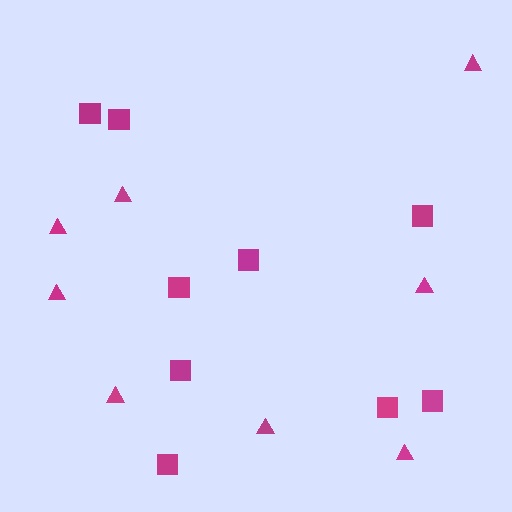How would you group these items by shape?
There are 2 groups: one group of triangles (8) and one group of squares (9).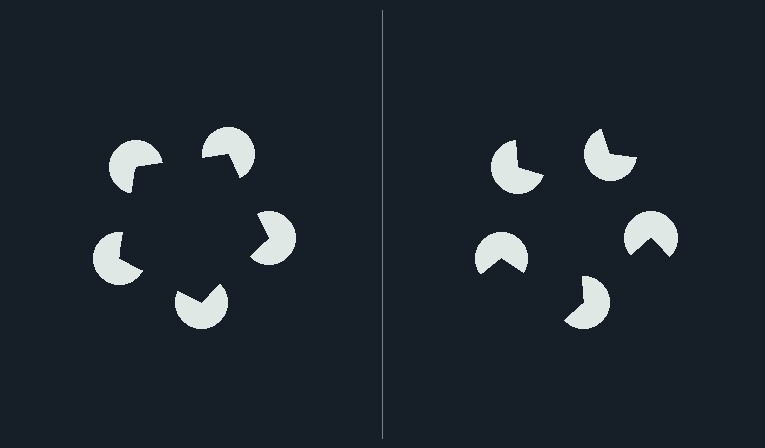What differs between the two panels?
The pac-man discs are positioned identically on both sides; only the wedge orientations differ. On the left they align to a pentagon; on the right they are misaligned.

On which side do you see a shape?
An illusory pentagon appears on the left side. On the right side the wedge cuts are rotated, so no coherent shape forms.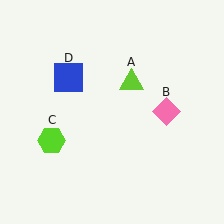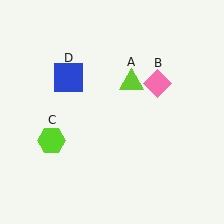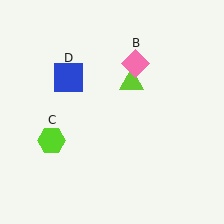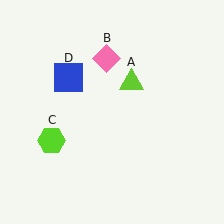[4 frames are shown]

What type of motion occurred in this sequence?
The pink diamond (object B) rotated counterclockwise around the center of the scene.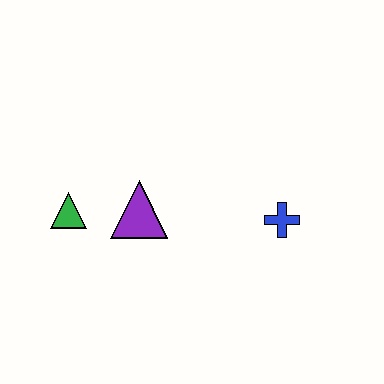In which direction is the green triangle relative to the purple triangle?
The green triangle is to the left of the purple triangle.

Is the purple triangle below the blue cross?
No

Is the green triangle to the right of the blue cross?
No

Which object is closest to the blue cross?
The purple triangle is closest to the blue cross.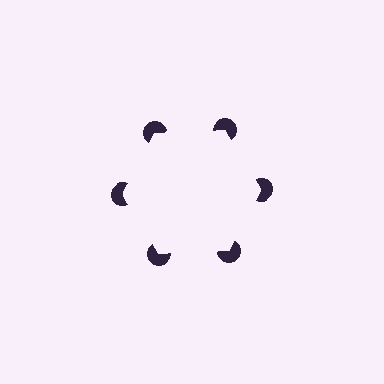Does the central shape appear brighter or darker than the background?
It typically appears slightly brighter than the background, even though no actual brightness change is drawn.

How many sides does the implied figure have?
6 sides.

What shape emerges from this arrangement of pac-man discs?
An illusory hexagon — its edges are inferred from the aligned wedge cuts in the pac-man discs, not physically drawn.